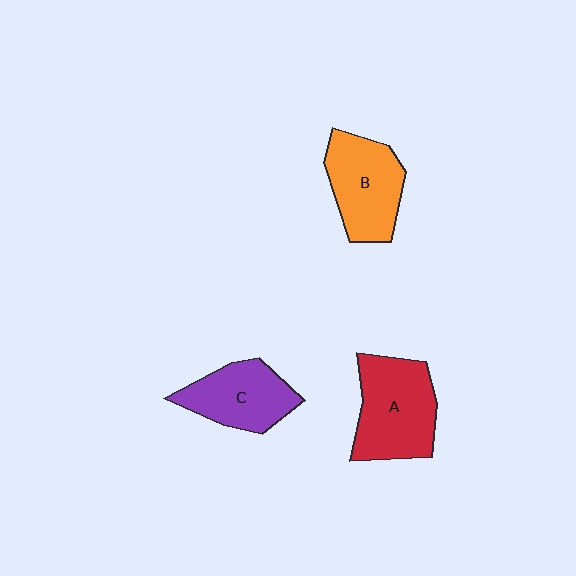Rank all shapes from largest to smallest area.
From largest to smallest: A (red), B (orange), C (purple).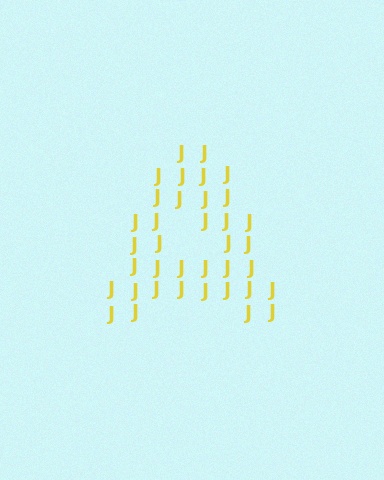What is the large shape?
The large shape is the letter A.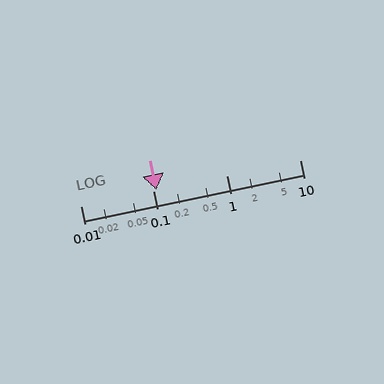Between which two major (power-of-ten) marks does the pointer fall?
The pointer is between 0.1 and 1.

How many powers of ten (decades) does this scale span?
The scale spans 3 decades, from 0.01 to 10.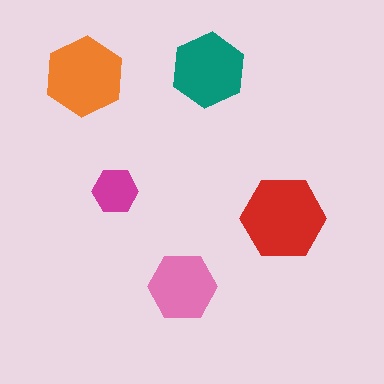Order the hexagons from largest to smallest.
the red one, the orange one, the teal one, the pink one, the magenta one.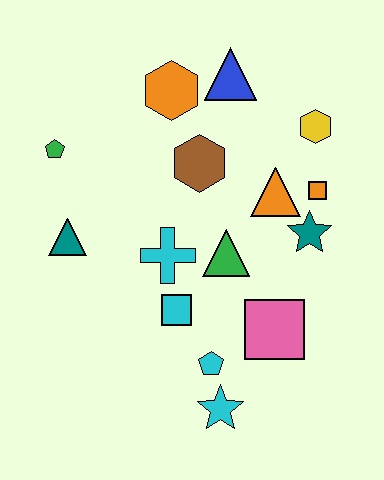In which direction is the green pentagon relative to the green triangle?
The green pentagon is to the left of the green triangle.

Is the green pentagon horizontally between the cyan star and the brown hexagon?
No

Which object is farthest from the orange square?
The green pentagon is farthest from the orange square.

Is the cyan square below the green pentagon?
Yes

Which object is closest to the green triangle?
The cyan cross is closest to the green triangle.